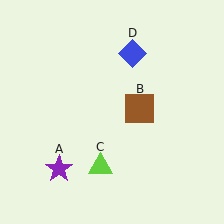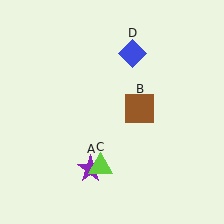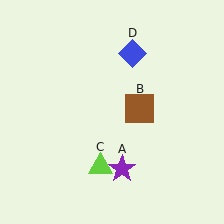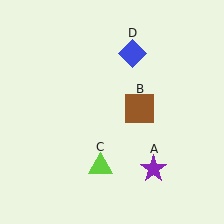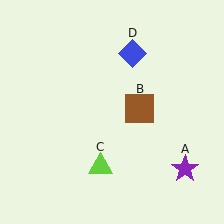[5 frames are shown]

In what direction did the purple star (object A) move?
The purple star (object A) moved right.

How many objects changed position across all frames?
1 object changed position: purple star (object A).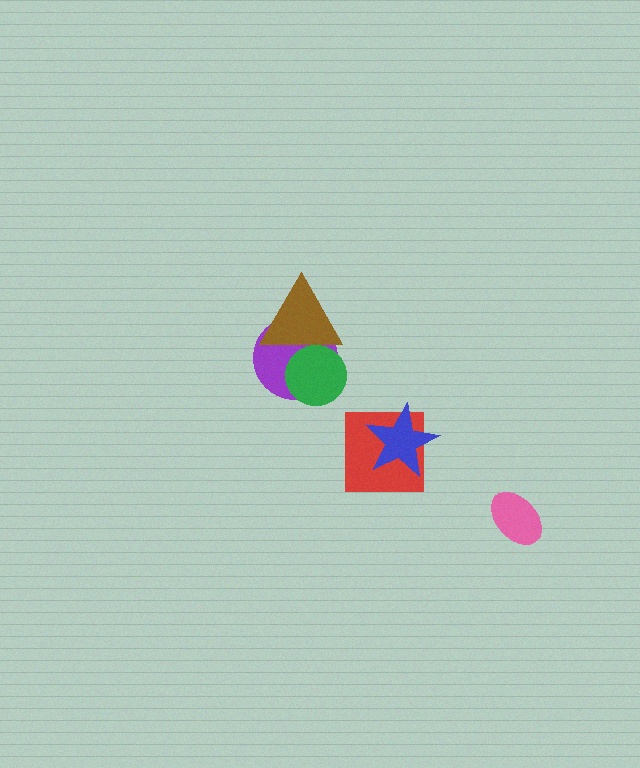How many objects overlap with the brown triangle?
2 objects overlap with the brown triangle.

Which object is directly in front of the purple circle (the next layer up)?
The brown triangle is directly in front of the purple circle.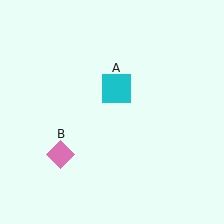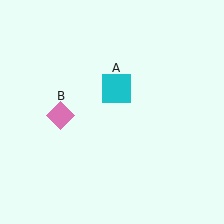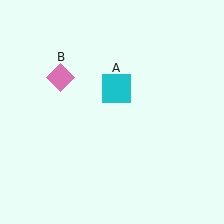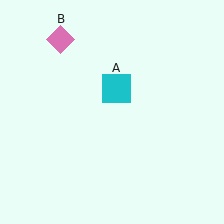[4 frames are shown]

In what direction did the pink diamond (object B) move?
The pink diamond (object B) moved up.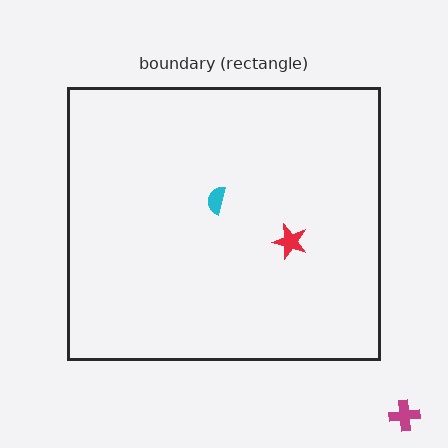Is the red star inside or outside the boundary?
Inside.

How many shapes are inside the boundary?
2 inside, 1 outside.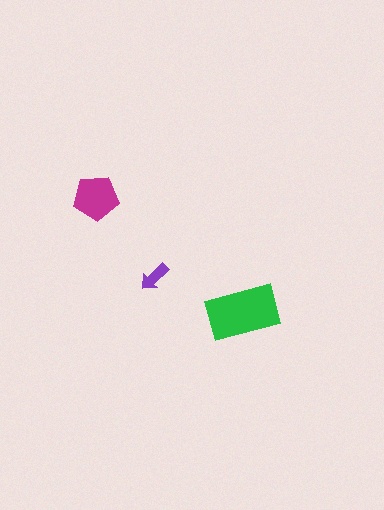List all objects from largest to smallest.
The green rectangle, the magenta pentagon, the purple arrow.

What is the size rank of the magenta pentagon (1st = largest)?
2nd.